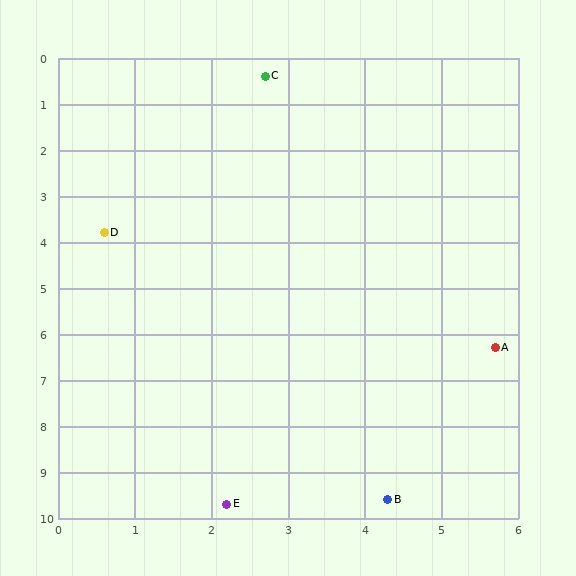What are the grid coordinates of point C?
Point C is at approximately (2.7, 0.4).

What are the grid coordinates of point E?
Point E is at approximately (2.2, 9.7).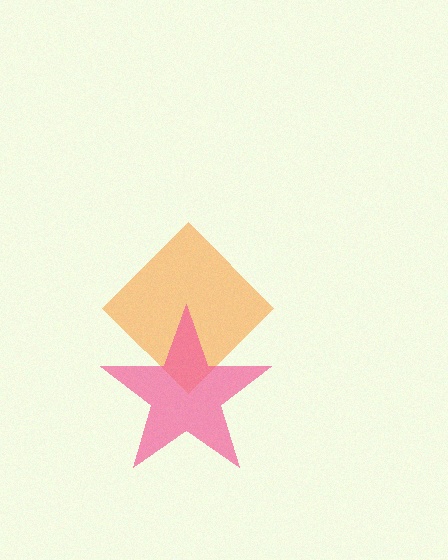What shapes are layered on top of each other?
The layered shapes are: an orange diamond, a pink star.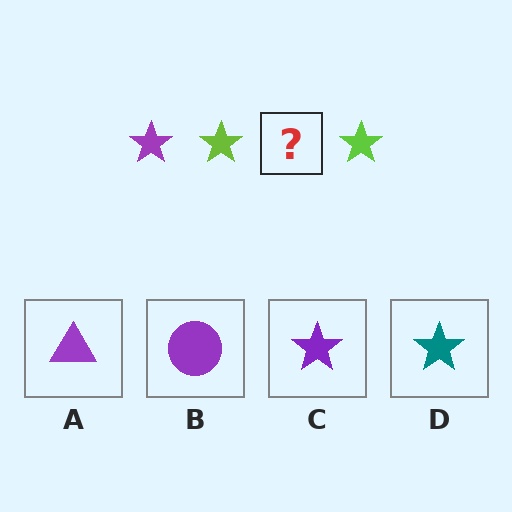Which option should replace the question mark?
Option C.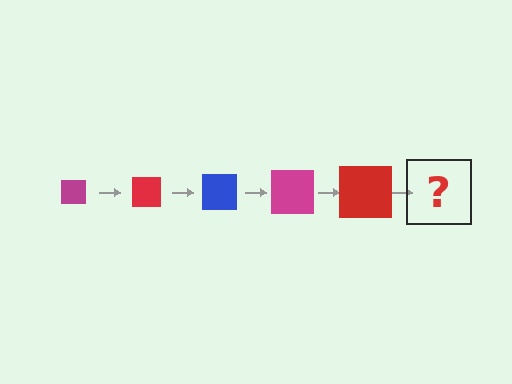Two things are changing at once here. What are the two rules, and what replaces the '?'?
The two rules are that the square grows larger each step and the color cycles through magenta, red, and blue. The '?' should be a blue square, larger than the previous one.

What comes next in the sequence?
The next element should be a blue square, larger than the previous one.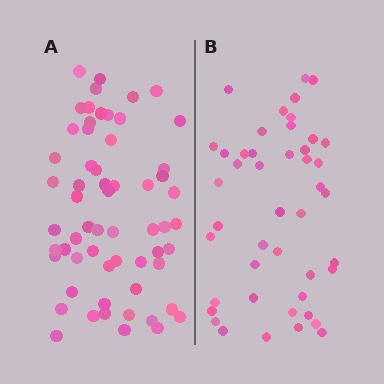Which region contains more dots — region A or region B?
Region A (the left region) has more dots.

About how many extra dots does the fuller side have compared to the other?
Region A has approximately 15 more dots than region B.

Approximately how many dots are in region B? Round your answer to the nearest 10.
About 40 dots. (The exact count is 45, which rounds to 40.)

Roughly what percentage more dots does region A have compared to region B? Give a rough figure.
About 35% more.